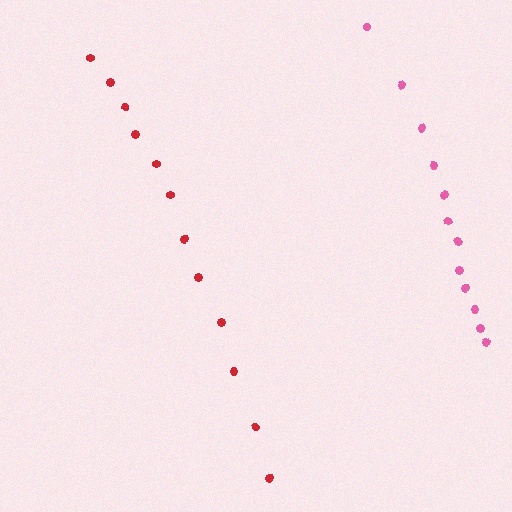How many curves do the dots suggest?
There are 2 distinct paths.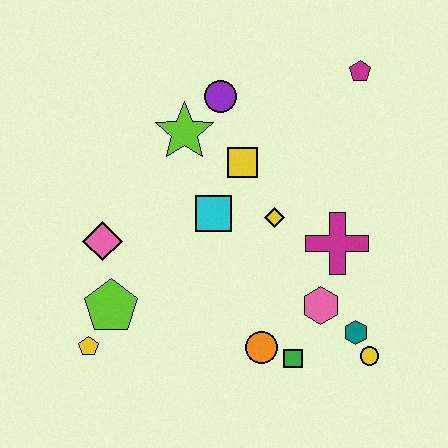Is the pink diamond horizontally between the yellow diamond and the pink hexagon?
No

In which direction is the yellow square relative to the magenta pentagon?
The yellow square is to the left of the magenta pentagon.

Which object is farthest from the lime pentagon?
The magenta pentagon is farthest from the lime pentagon.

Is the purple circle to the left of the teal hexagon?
Yes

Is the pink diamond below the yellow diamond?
Yes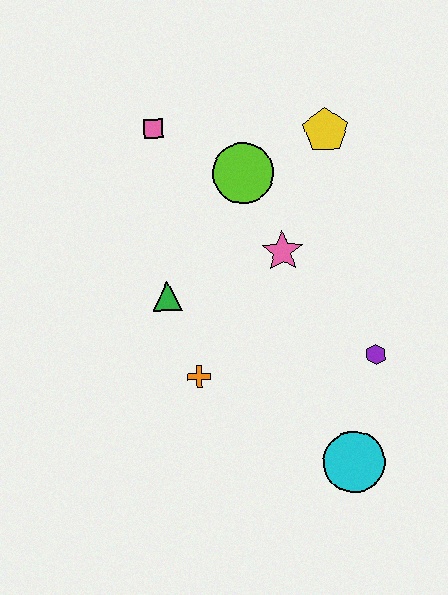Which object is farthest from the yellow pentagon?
The cyan circle is farthest from the yellow pentagon.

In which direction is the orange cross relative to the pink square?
The orange cross is below the pink square.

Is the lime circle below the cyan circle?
No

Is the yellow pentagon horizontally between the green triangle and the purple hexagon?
Yes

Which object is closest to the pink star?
The lime circle is closest to the pink star.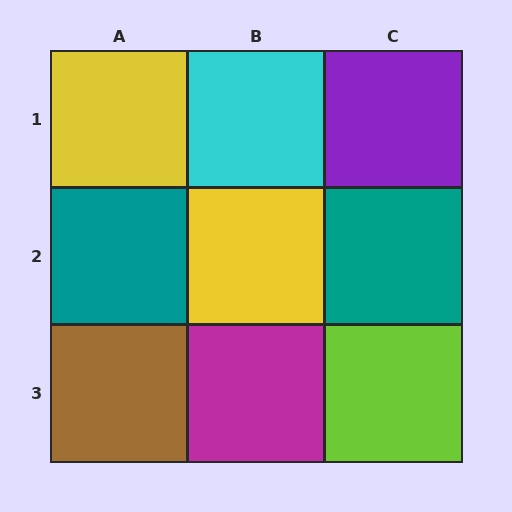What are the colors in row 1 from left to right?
Yellow, cyan, purple.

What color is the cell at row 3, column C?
Lime.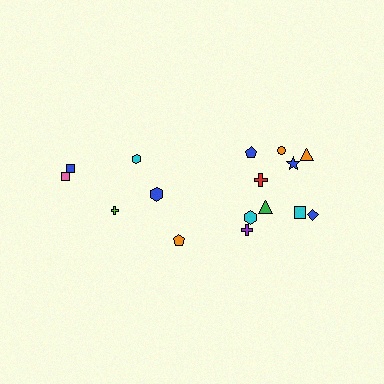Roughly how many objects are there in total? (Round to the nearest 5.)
Roughly 15 objects in total.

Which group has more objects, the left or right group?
The right group.